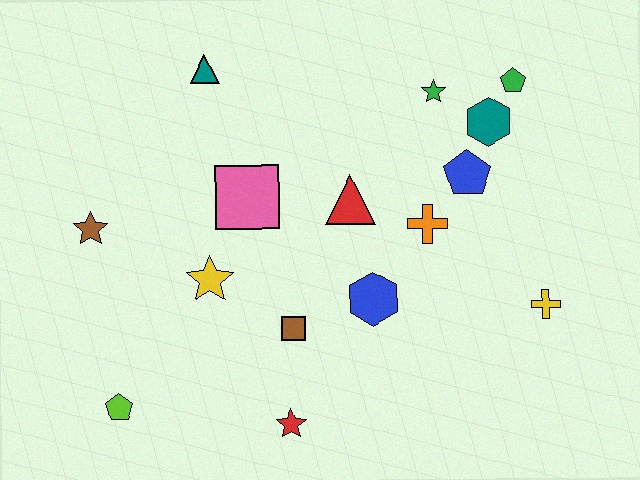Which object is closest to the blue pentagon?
The teal hexagon is closest to the blue pentagon.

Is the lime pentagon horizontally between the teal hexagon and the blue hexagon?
No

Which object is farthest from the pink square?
The yellow cross is farthest from the pink square.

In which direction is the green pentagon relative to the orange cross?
The green pentagon is above the orange cross.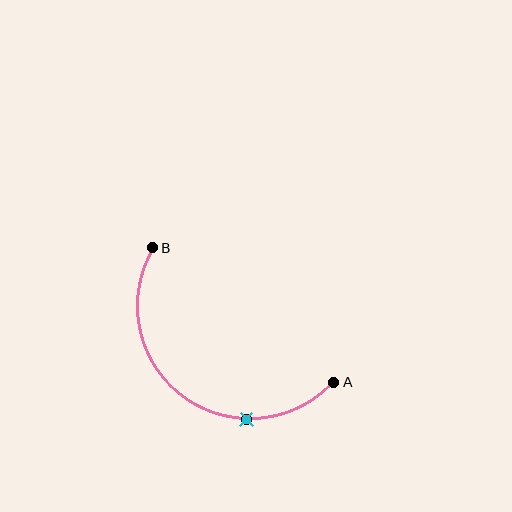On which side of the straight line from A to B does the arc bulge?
The arc bulges below and to the left of the straight line connecting A and B.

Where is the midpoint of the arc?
The arc midpoint is the point on the curve farthest from the straight line joining A and B. It sits below and to the left of that line.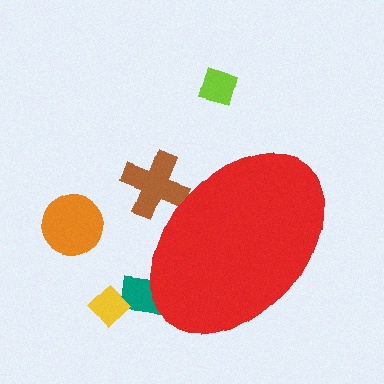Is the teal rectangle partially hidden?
Yes, the teal rectangle is partially hidden behind the red ellipse.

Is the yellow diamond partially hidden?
No, the yellow diamond is fully visible.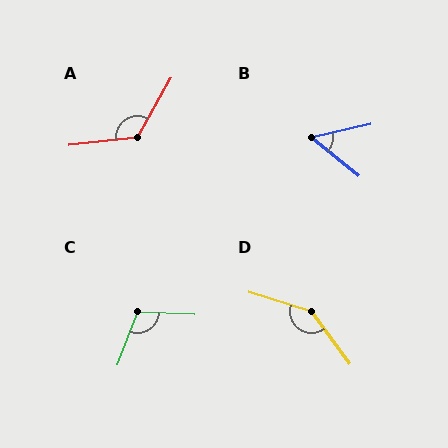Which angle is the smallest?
B, at approximately 52 degrees.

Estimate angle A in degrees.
Approximately 126 degrees.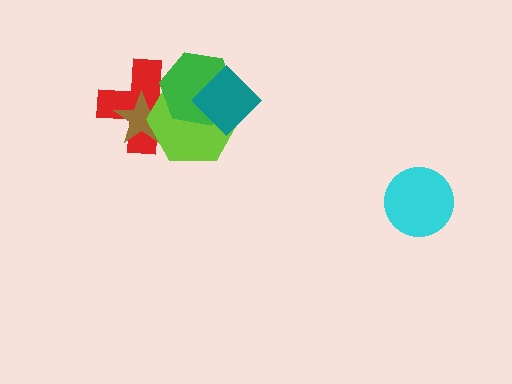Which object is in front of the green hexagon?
The teal diamond is in front of the green hexagon.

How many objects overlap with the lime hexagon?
4 objects overlap with the lime hexagon.